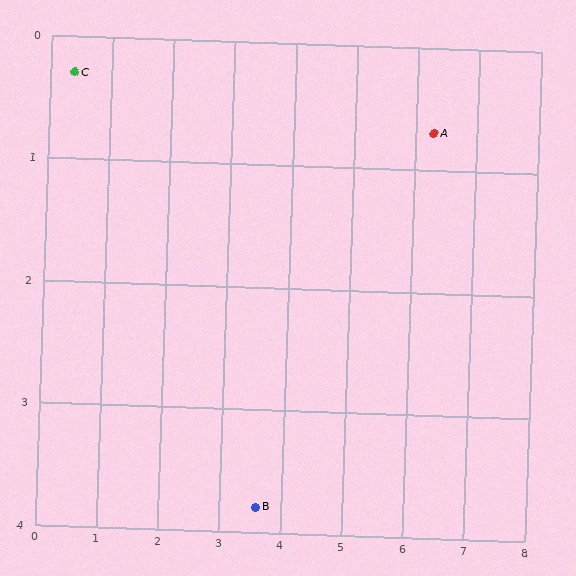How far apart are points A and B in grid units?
Points A and B are about 4.1 grid units apart.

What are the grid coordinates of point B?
Point B is at approximately (3.6, 3.8).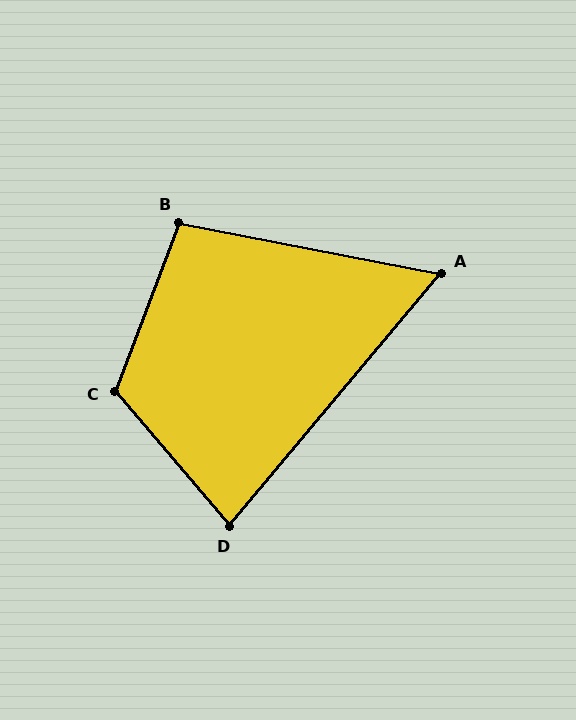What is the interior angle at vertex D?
Approximately 80 degrees (acute).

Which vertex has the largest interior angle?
C, at approximately 119 degrees.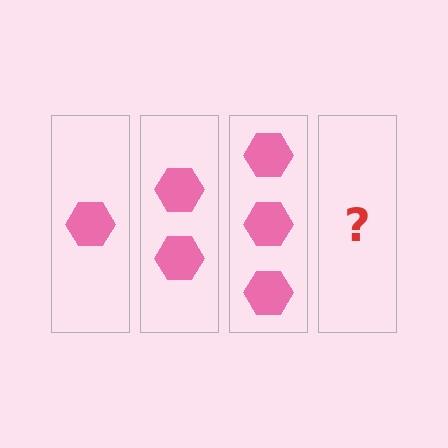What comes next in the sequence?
The next element should be 4 hexagons.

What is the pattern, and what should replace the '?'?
The pattern is that each step adds one more hexagon. The '?' should be 4 hexagons.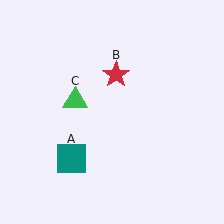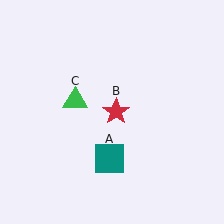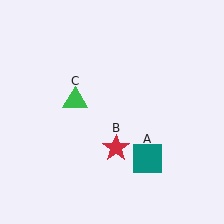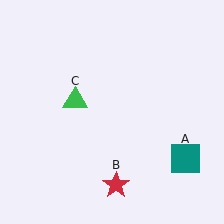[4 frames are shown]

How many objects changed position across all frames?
2 objects changed position: teal square (object A), red star (object B).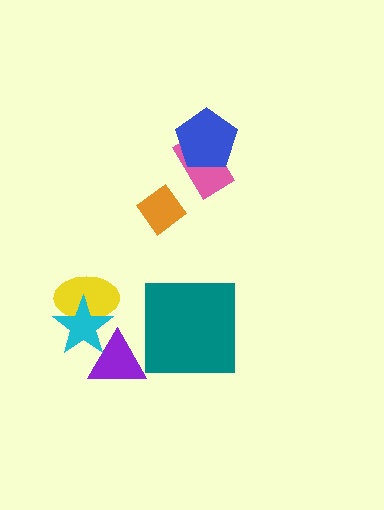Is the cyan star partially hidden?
No, no other shape covers it.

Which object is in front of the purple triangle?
The cyan star is in front of the purple triangle.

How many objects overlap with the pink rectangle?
1 object overlaps with the pink rectangle.